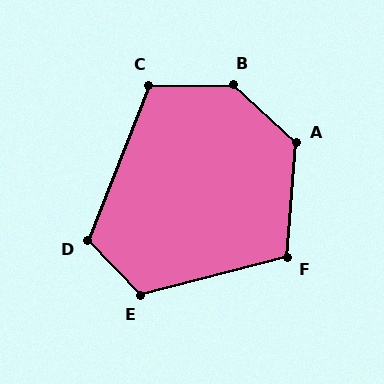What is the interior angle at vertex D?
Approximately 114 degrees (obtuse).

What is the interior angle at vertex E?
Approximately 120 degrees (obtuse).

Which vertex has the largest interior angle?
B, at approximately 136 degrees.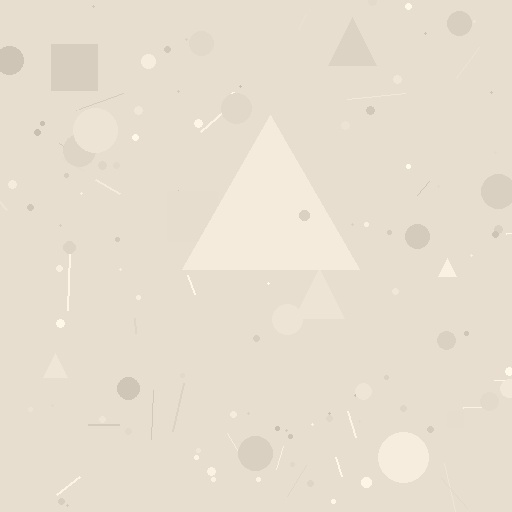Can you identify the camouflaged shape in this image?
The camouflaged shape is a triangle.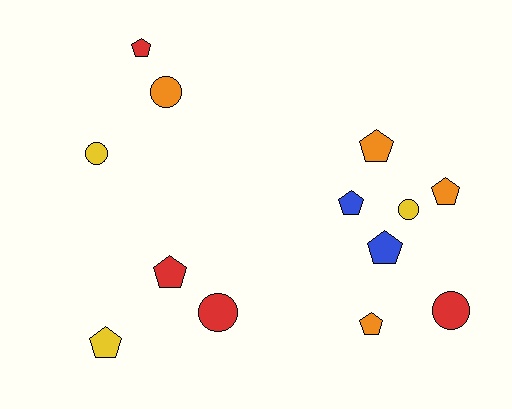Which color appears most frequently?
Orange, with 4 objects.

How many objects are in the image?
There are 13 objects.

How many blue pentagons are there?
There are 2 blue pentagons.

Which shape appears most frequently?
Pentagon, with 8 objects.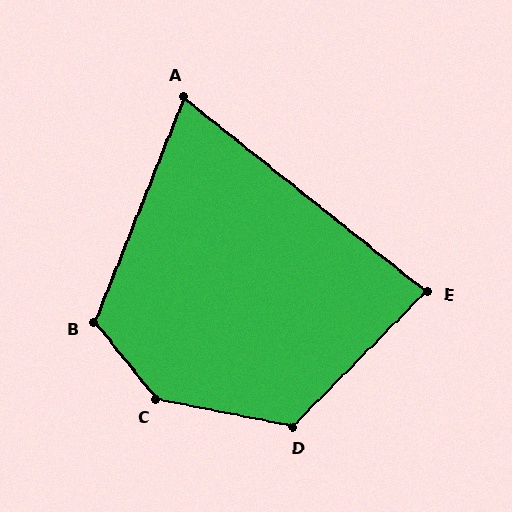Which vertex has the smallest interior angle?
A, at approximately 73 degrees.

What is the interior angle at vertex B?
Approximately 120 degrees (obtuse).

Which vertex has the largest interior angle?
C, at approximately 140 degrees.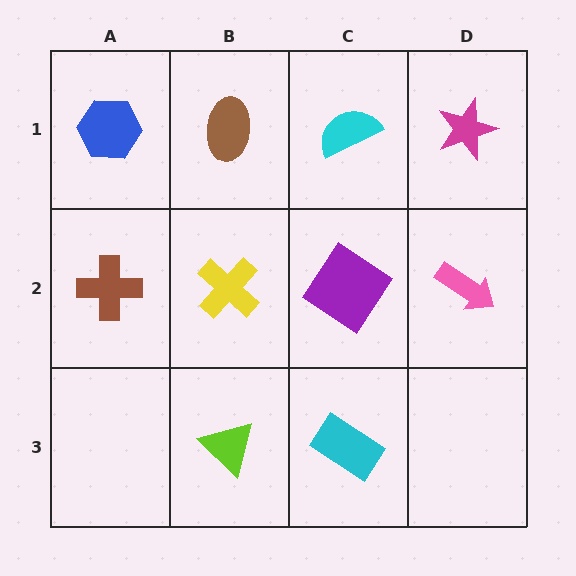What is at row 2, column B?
A yellow cross.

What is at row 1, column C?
A cyan semicircle.